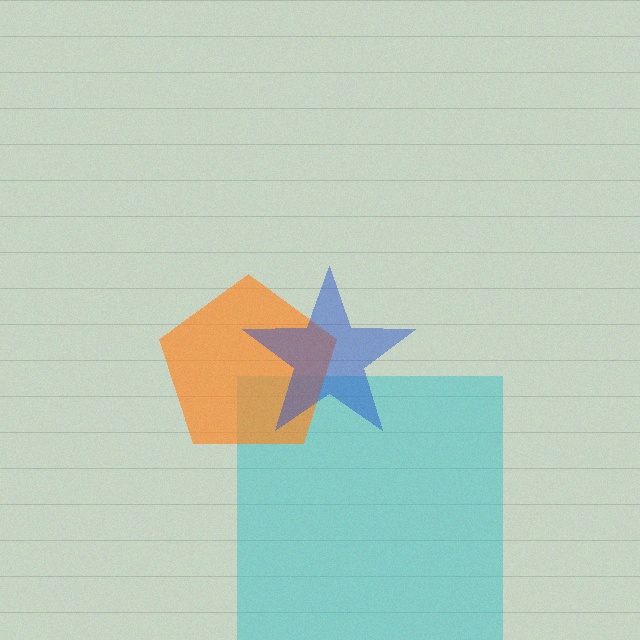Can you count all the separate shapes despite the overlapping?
Yes, there are 3 separate shapes.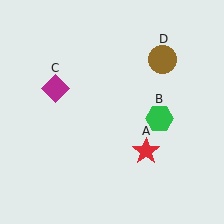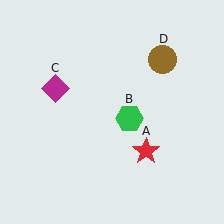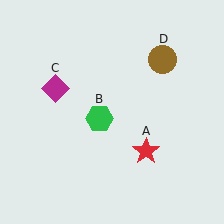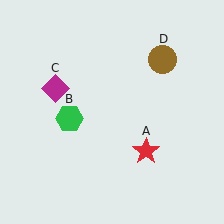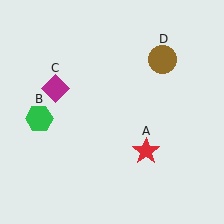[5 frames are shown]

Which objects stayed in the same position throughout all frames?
Red star (object A) and magenta diamond (object C) and brown circle (object D) remained stationary.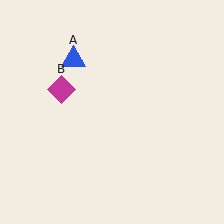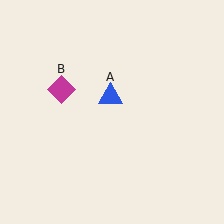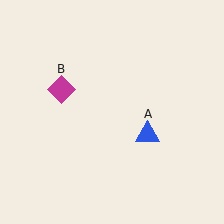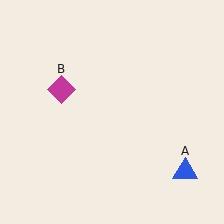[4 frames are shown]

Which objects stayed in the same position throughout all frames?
Magenta diamond (object B) remained stationary.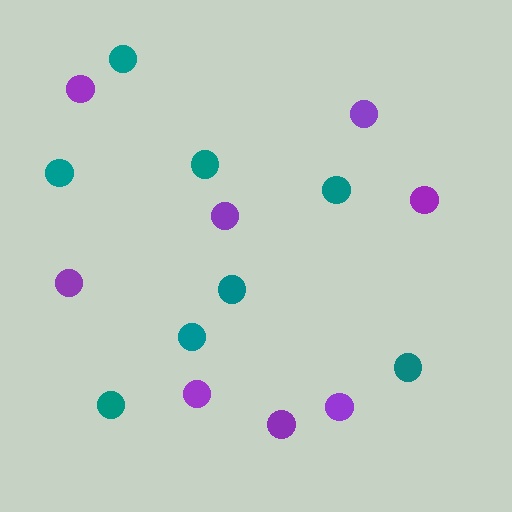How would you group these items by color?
There are 2 groups: one group of teal circles (8) and one group of purple circles (8).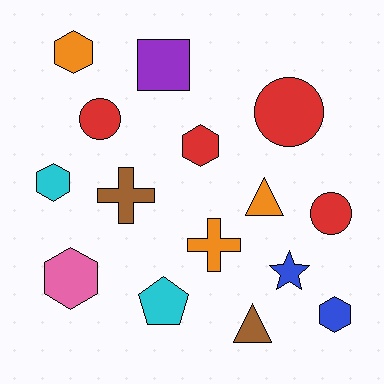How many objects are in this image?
There are 15 objects.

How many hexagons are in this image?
There are 5 hexagons.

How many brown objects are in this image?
There are 2 brown objects.